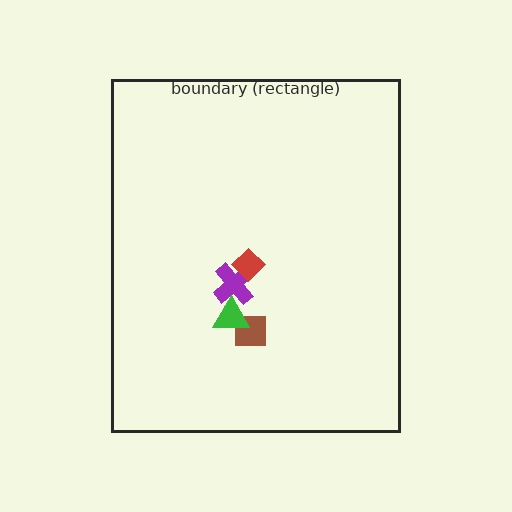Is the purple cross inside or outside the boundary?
Inside.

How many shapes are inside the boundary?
4 inside, 0 outside.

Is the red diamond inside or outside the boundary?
Inside.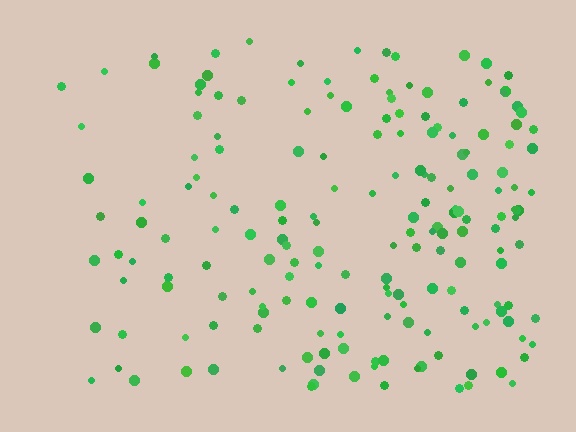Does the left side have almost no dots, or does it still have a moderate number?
Still a moderate number, just noticeably fewer than the right.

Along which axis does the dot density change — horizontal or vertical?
Horizontal.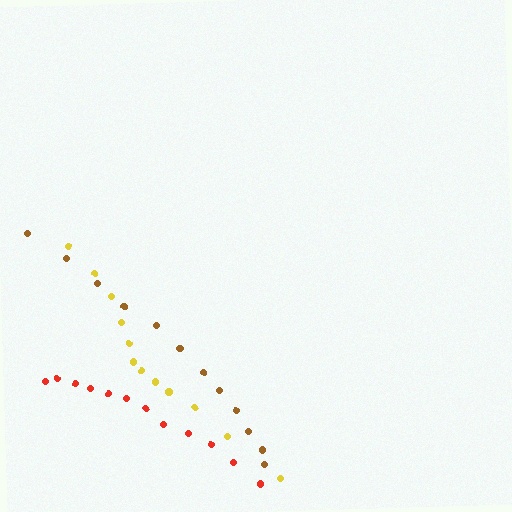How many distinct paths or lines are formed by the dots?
There are 3 distinct paths.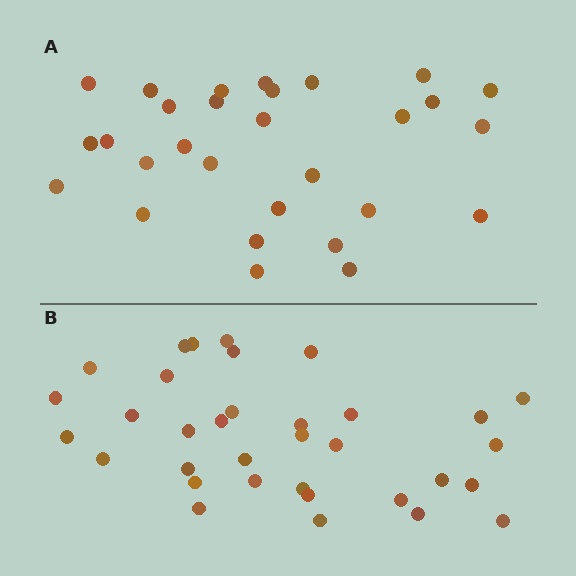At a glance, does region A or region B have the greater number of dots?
Region B (the bottom region) has more dots.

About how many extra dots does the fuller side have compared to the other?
Region B has about 5 more dots than region A.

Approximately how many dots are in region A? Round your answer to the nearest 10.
About 30 dots. (The exact count is 29, which rounds to 30.)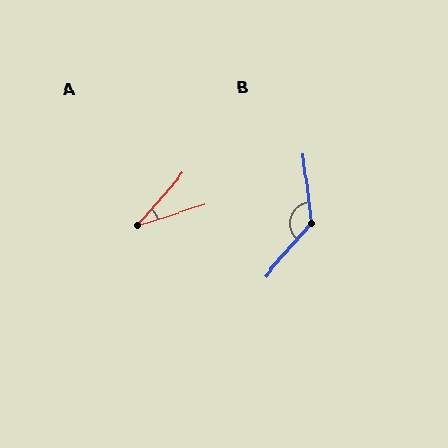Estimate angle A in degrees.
Approximately 31 degrees.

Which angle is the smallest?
A, at approximately 31 degrees.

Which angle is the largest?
B, at approximately 132 degrees.